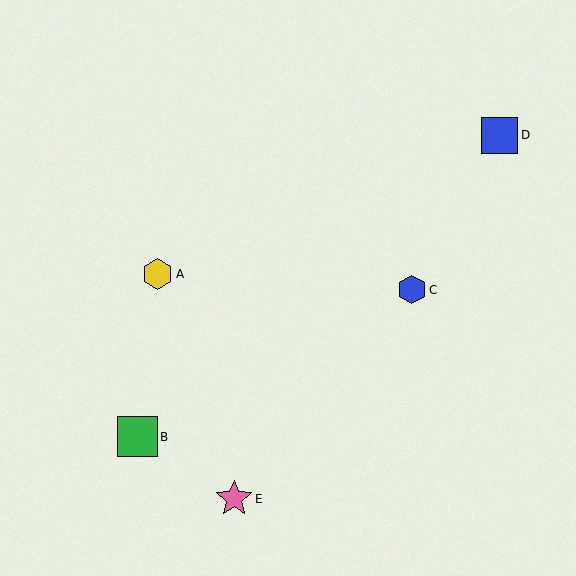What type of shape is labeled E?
Shape E is a pink star.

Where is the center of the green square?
The center of the green square is at (137, 437).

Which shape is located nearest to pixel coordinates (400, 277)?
The blue hexagon (labeled C) at (412, 290) is nearest to that location.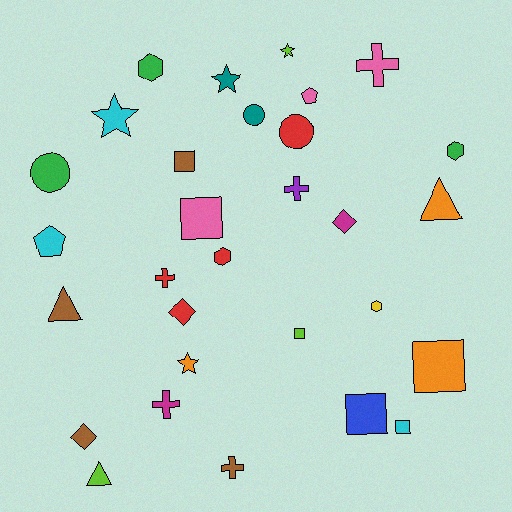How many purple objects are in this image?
There is 1 purple object.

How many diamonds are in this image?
There are 3 diamonds.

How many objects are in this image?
There are 30 objects.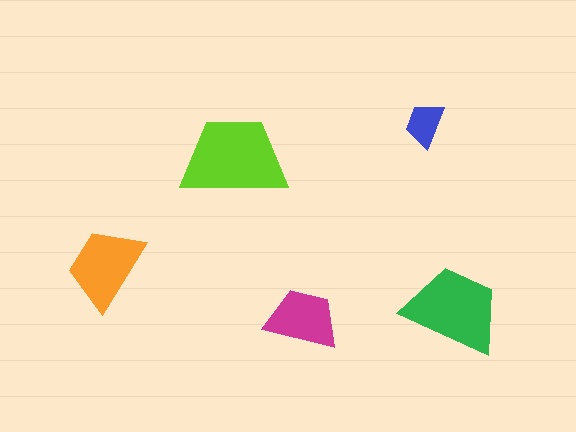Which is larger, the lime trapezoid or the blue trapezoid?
The lime one.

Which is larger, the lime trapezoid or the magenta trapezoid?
The lime one.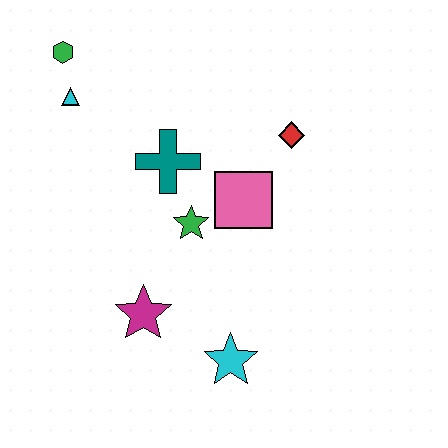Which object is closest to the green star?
The pink square is closest to the green star.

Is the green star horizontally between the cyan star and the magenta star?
Yes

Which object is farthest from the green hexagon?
The cyan star is farthest from the green hexagon.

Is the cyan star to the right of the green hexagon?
Yes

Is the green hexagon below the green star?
No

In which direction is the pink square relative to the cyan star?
The pink square is above the cyan star.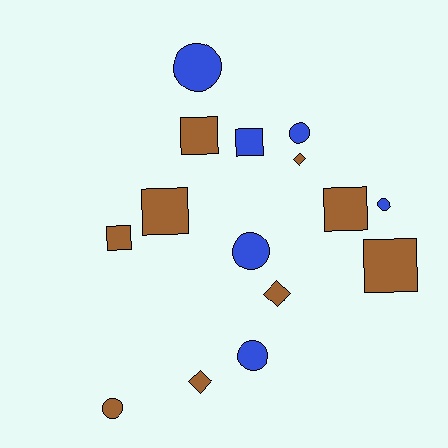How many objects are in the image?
There are 15 objects.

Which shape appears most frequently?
Circle, with 6 objects.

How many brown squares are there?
There are 5 brown squares.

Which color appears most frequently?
Brown, with 9 objects.